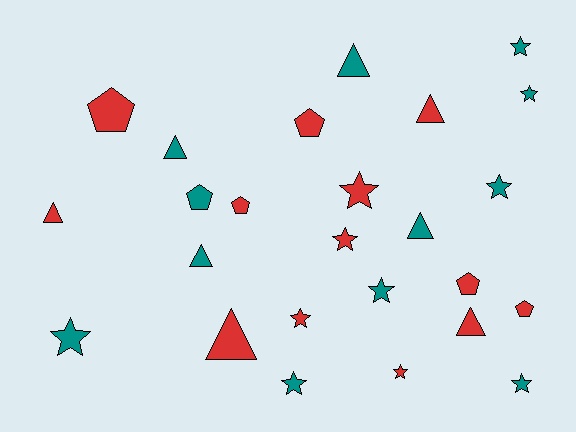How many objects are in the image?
There are 25 objects.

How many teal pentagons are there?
There is 1 teal pentagon.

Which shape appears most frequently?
Star, with 11 objects.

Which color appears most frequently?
Red, with 13 objects.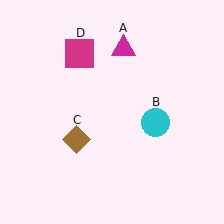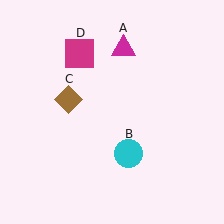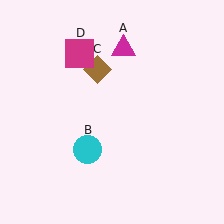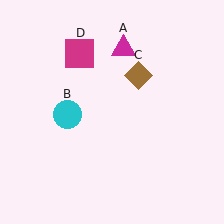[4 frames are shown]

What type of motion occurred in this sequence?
The cyan circle (object B), brown diamond (object C) rotated clockwise around the center of the scene.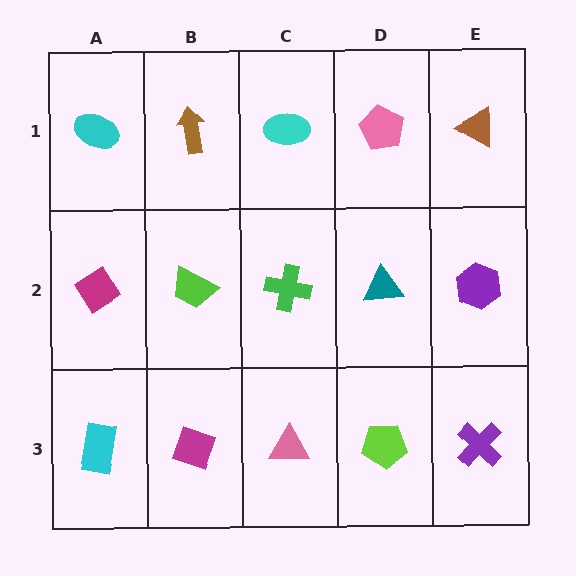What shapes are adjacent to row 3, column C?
A green cross (row 2, column C), a magenta diamond (row 3, column B), a lime pentagon (row 3, column D).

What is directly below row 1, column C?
A green cross.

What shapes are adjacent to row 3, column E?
A purple hexagon (row 2, column E), a lime pentagon (row 3, column D).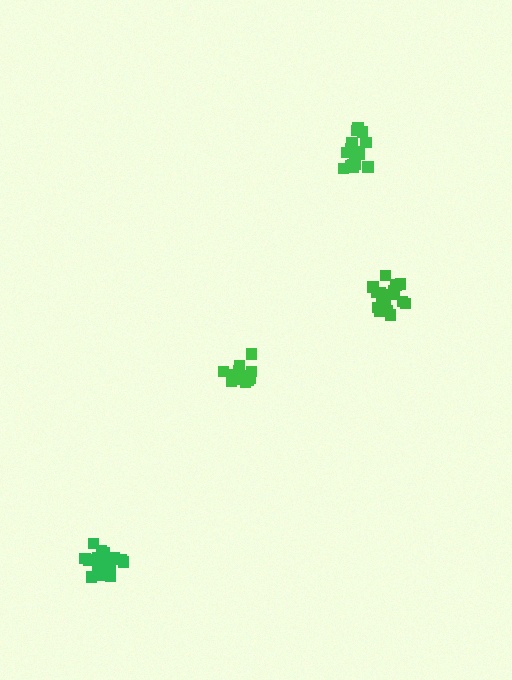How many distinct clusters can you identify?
There are 4 distinct clusters.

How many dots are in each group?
Group 1: 17 dots, Group 2: 19 dots, Group 3: 14 dots, Group 4: 17 dots (67 total).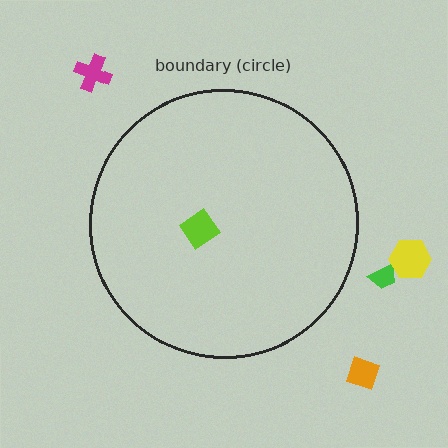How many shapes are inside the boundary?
1 inside, 4 outside.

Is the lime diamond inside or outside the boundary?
Inside.